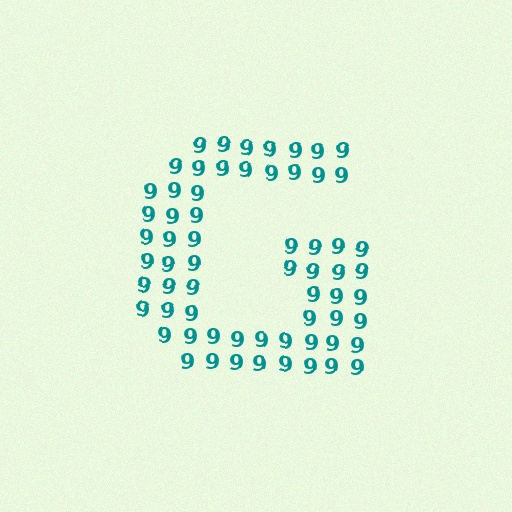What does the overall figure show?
The overall figure shows the letter G.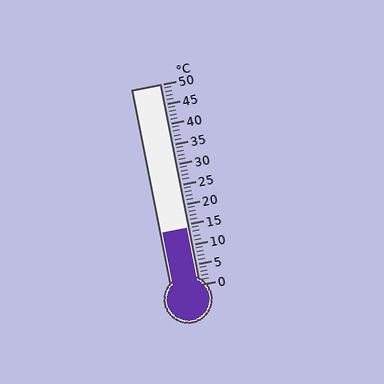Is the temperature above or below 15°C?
The temperature is below 15°C.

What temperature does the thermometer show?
The thermometer shows approximately 14°C.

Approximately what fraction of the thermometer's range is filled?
The thermometer is filled to approximately 30% of its range.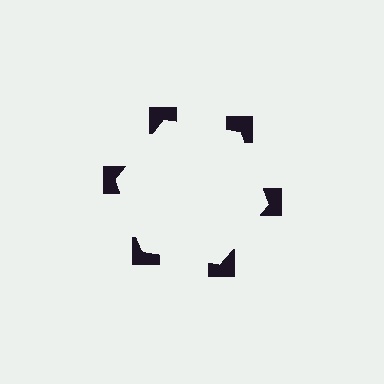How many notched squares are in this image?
There are 6 — one at each vertex of the illusory hexagon.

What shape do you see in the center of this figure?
An illusory hexagon — its edges are inferred from the aligned wedge cuts in the notched squares, not physically drawn.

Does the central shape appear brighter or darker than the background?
It typically appears slightly brighter than the background, even though no actual brightness change is drawn.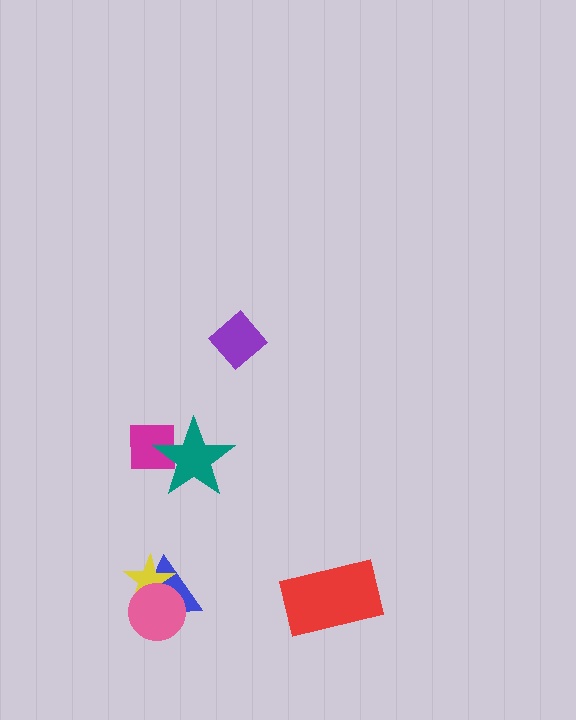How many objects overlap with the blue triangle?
2 objects overlap with the blue triangle.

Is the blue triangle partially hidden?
Yes, it is partially covered by another shape.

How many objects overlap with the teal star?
1 object overlaps with the teal star.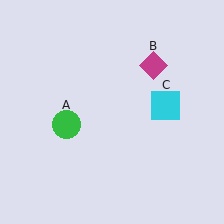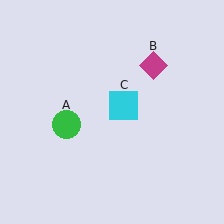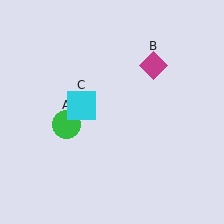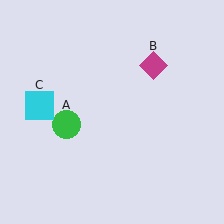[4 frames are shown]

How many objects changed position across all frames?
1 object changed position: cyan square (object C).